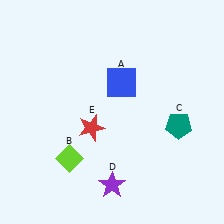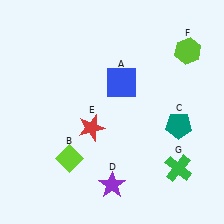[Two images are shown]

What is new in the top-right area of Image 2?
A lime hexagon (F) was added in the top-right area of Image 2.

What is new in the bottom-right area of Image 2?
A green cross (G) was added in the bottom-right area of Image 2.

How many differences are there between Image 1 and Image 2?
There are 2 differences between the two images.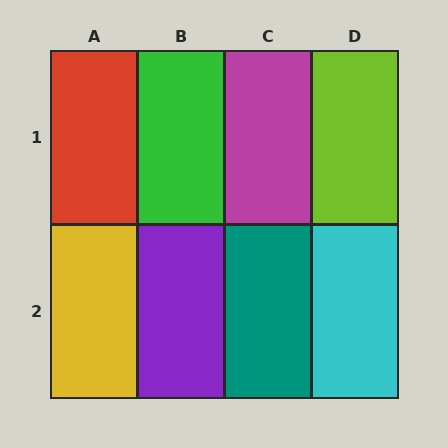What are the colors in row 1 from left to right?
Red, green, magenta, lime.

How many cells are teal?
1 cell is teal.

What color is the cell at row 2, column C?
Teal.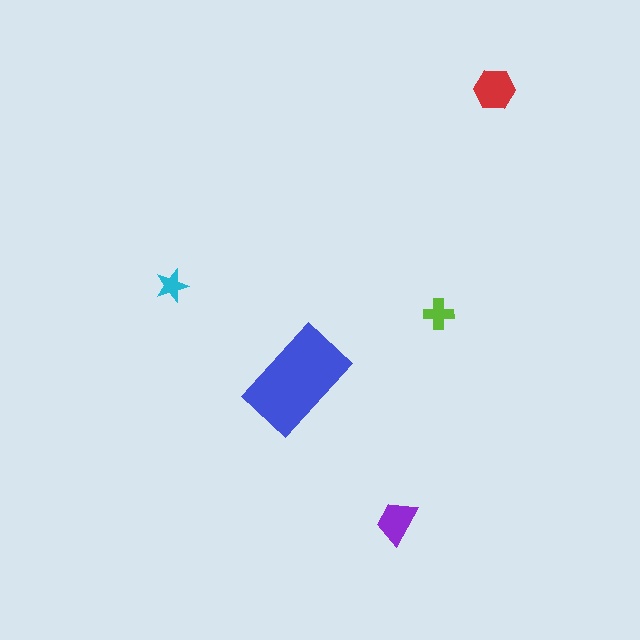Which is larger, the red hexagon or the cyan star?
The red hexagon.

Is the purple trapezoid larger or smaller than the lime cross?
Larger.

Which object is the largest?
The blue rectangle.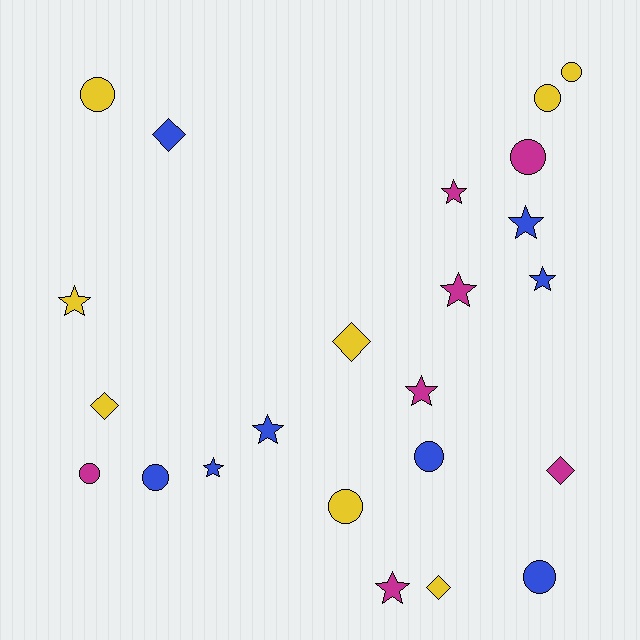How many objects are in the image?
There are 23 objects.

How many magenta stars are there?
There are 4 magenta stars.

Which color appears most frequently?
Blue, with 8 objects.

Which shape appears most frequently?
Star, with 9 objects.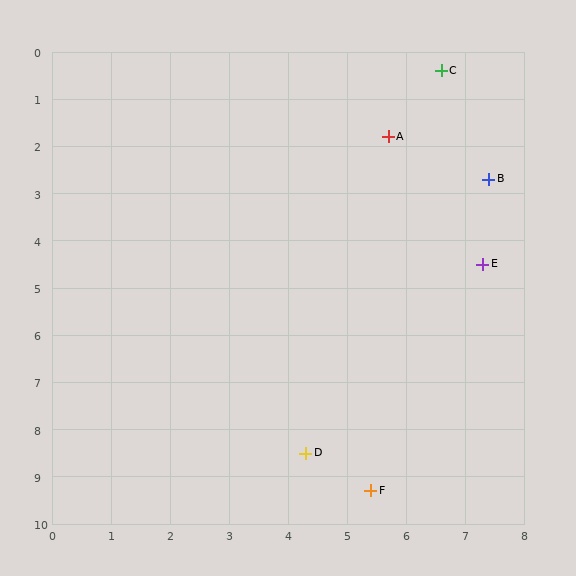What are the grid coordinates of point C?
Point C is at approximately (6.6, 0.4).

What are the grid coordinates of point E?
Point E is at approximately (7.3, 4.5).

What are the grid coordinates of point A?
Point A is at approximately (5.7, 1.8).